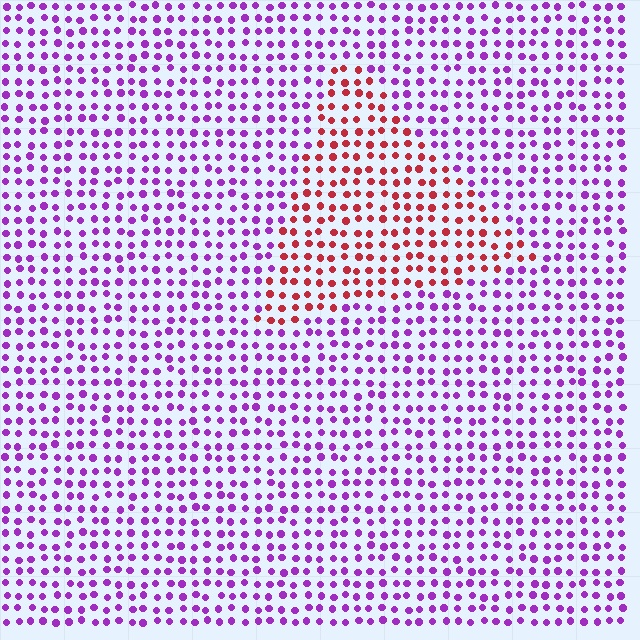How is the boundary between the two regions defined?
The boundary is defined purely by a slight shift in hue (about 66 degrees). Spacing, size, and orientation are identical on both sides.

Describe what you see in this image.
The image is filled with small purple elements in a uniform arrangement. A triangle-shaped region is visible where the elements are tinted to a slightly different hue, forming a subtle color boundary.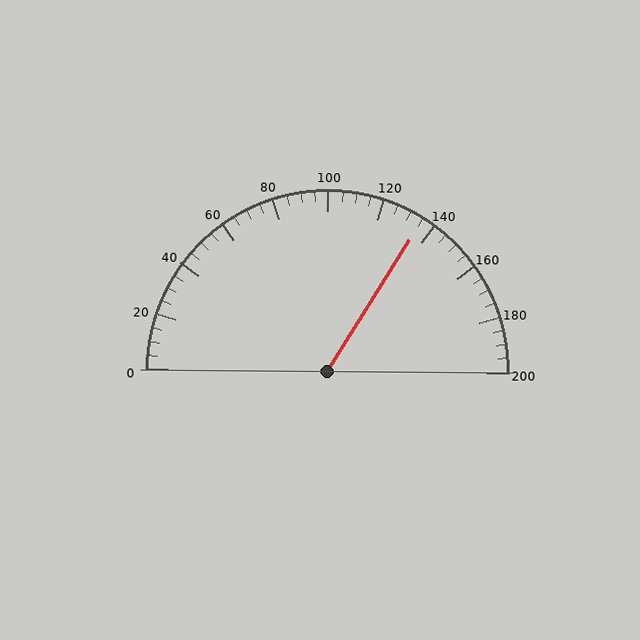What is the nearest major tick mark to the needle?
The nearest major tick mark is 140.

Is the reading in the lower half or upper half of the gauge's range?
The reading is in the upper half of the range (0 to 200).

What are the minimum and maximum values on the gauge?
The gauge ranges from 0 to 200.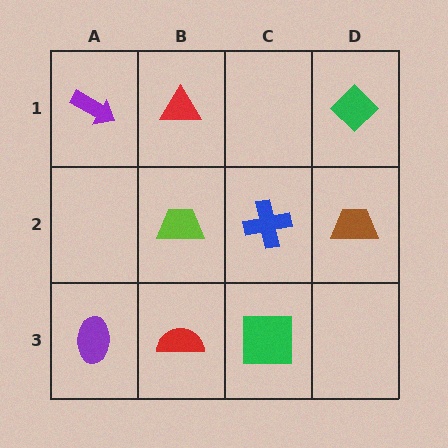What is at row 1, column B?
A red triangle.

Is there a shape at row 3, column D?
No, that cell is empty.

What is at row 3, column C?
A green square.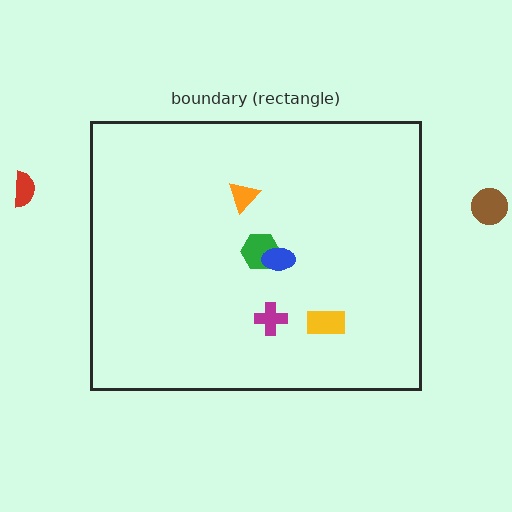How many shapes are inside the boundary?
5 inside, 2 outside.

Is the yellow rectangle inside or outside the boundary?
Inside.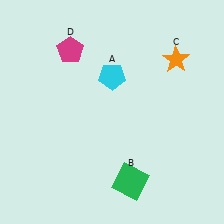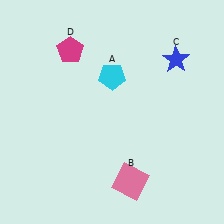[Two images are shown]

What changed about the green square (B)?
In Image 1, B is green. In Image 2, it changed to pink.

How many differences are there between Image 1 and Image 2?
There are 2 differences between the two images.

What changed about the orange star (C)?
In Image 1, C is orange. In Image 2, it changed to blue.